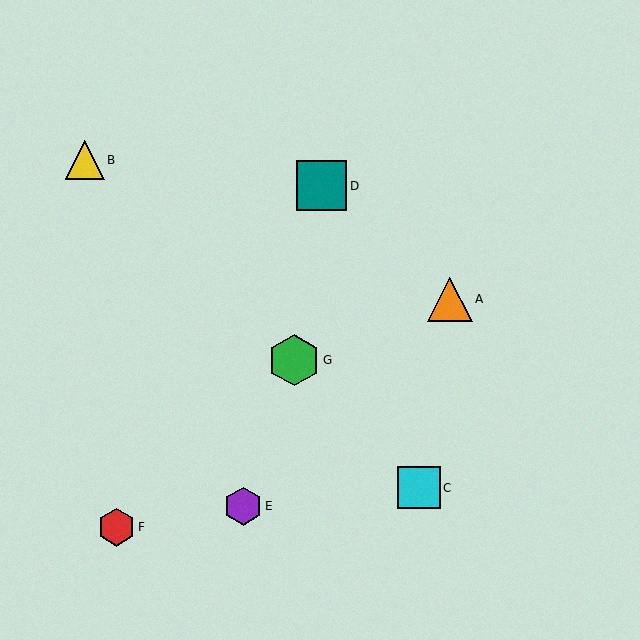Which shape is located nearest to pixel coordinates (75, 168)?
The yellow triangle (labeled B) at (85, 160) is nearest to that location.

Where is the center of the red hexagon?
The center of the red hexagon is at (116, 527).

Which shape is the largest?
The green hexagon (labeled G) is the largest.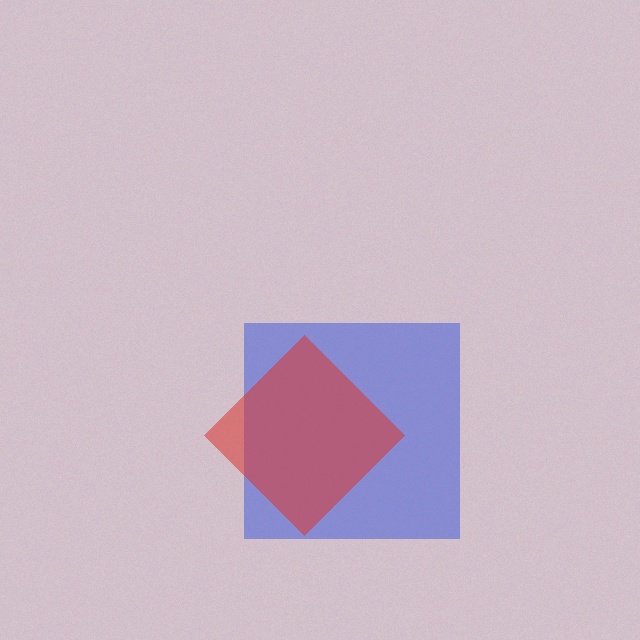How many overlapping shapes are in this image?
There are 2 overlapping shapes in the image.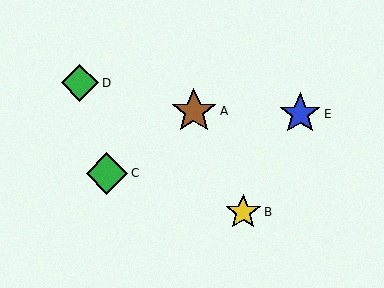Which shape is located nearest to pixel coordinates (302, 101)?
The blue star (labeled E) at (300, 114) is nearest to that location.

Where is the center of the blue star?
The center of the blue star is at (300, 114).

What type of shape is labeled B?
Shape B is a yellow star.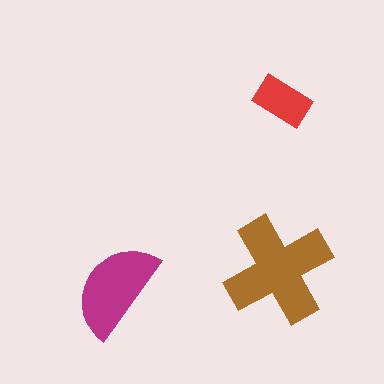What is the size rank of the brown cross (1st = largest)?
1st.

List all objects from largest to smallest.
The brown cross, the magenta semicircle, the red rectangle.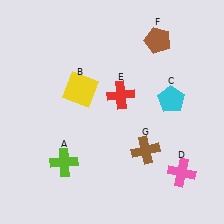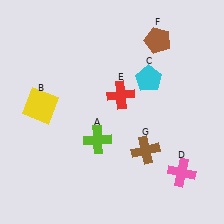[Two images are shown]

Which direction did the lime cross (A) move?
The lime cross (A) moved right.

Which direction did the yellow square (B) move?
The yellow square (B) moved left.